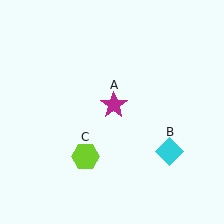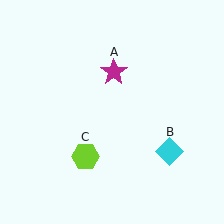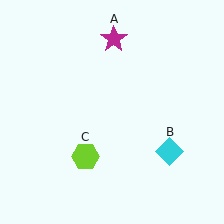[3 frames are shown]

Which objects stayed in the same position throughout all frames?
Cyan diamond (object B) and lime hexagon (object C) remained stationary.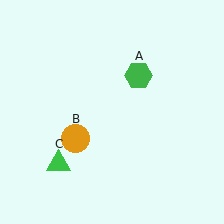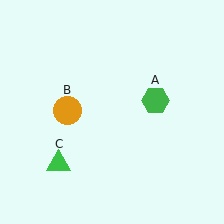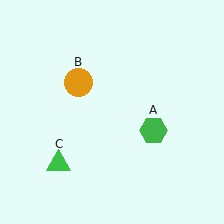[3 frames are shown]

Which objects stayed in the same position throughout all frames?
Green triangle (object C) remained stationary.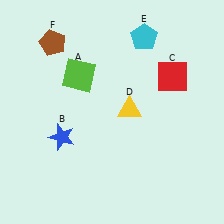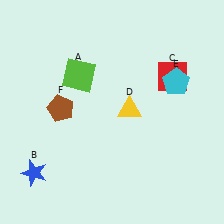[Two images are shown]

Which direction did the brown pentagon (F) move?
The brown pentagon (F) moved down.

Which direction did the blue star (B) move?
The blue star (B) moved down.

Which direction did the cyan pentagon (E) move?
The cyan pentagon (E) moved down.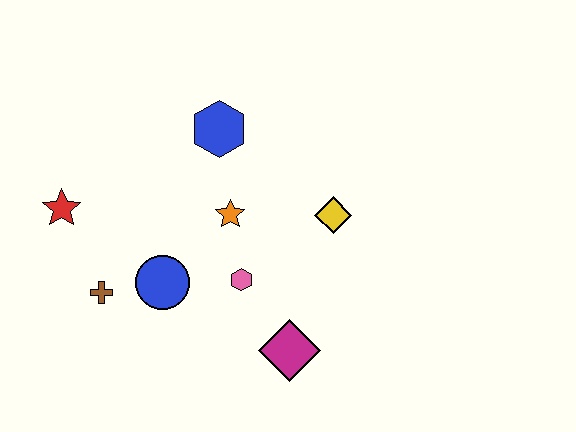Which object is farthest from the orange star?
The red star is farthest from the orange star.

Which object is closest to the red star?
The brown cross is closest to the red star.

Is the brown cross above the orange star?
No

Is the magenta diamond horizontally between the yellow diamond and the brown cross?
Yes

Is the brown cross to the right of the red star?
Yes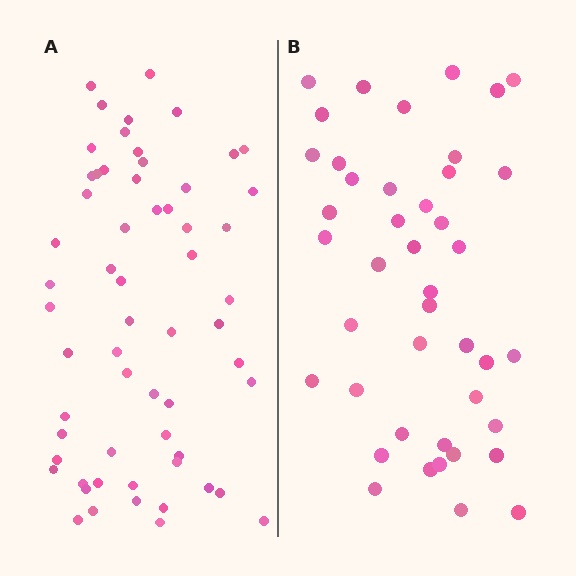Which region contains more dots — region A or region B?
Region A (the left region) has more dots.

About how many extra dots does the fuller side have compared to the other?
Region A has approximately 15 more dots than region B.